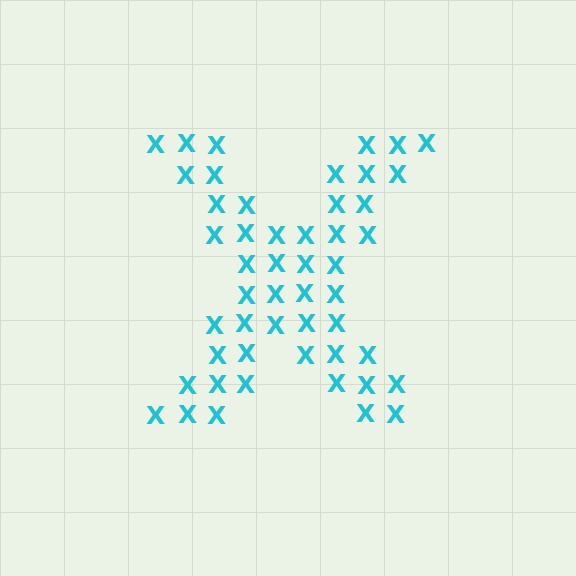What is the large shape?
The large shape is the letter X.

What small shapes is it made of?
It is made of small letter X's.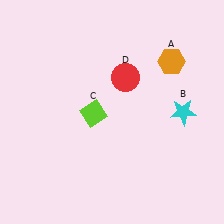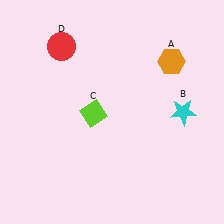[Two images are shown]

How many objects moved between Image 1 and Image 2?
1 object moved between the two images.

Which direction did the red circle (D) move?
The red circle (D) moved left.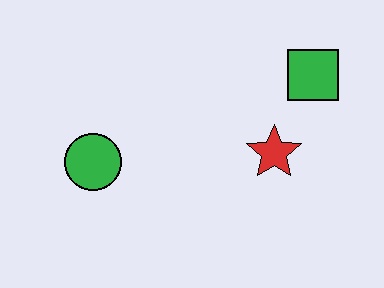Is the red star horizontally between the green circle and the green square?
Yes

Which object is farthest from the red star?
The green circle is farthest from the red star.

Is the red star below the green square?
Yes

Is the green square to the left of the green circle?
No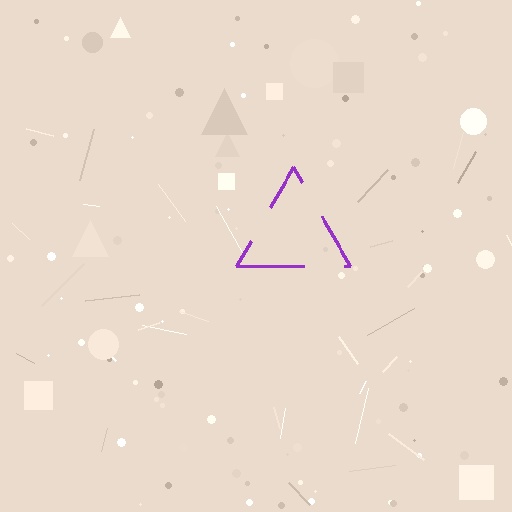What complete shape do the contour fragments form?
The contour fragments form a triangle.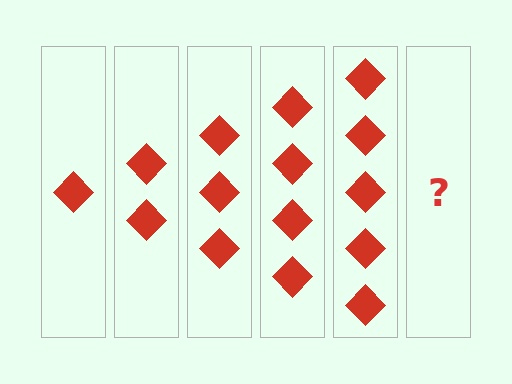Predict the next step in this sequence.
The next step is 6 diamonds.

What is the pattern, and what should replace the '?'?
The pattern is that each step adds one more diamond. The '?' should be 6 diamonds.